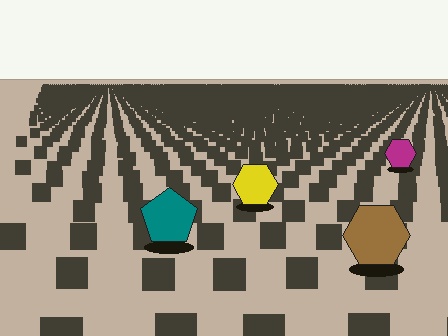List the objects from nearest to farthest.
From nearest to farthest: the brown hexagon, the teal pentagon, the yellow hexagon, the magenta hexagon.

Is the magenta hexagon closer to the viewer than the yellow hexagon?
No. The yellow hexagon is closer — you can tell from the texture gradient: the ground texture is coarser near it.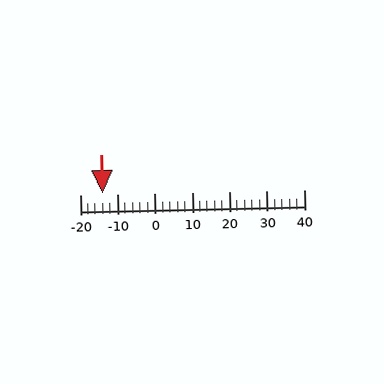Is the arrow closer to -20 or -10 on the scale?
The arrow is closer to -10.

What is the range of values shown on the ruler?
The ruler shows values from -20 to 40.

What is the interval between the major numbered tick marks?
The major tick marks are spaced 10 units apart.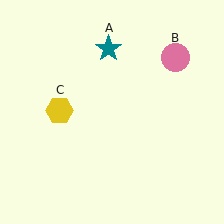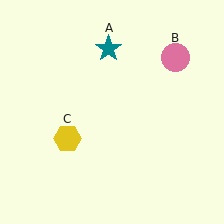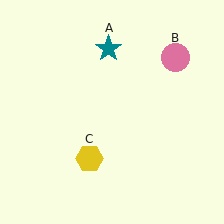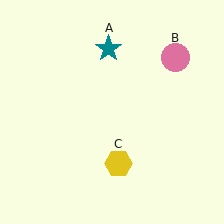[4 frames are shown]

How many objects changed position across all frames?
1 object changed position: yellow hexagon (object C).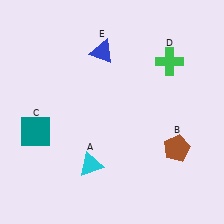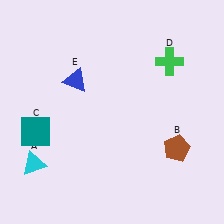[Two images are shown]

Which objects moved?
The objects that moved are: the cyan triangle (A), the blue triangle (E).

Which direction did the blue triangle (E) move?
The blue triangle (E) moved down.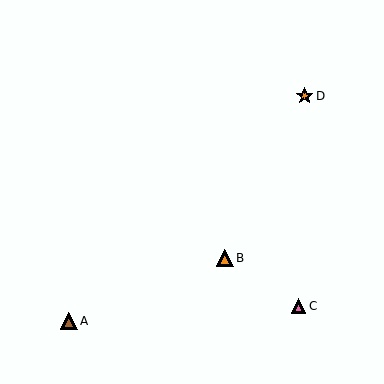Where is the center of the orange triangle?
The center of the orange triangle is at (225, 258).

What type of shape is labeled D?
Shape D is an orange star.